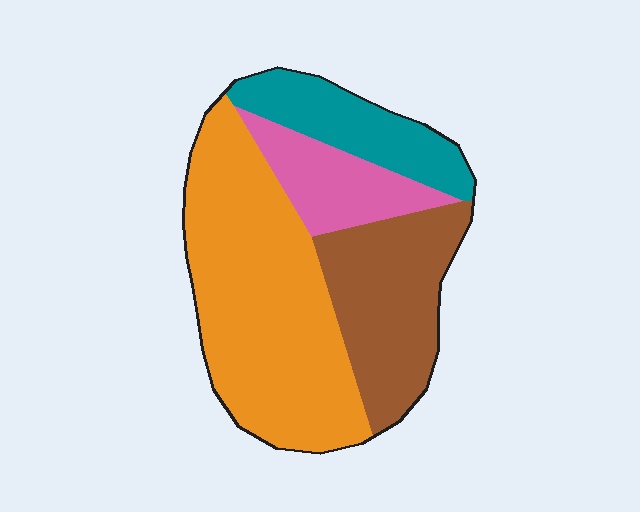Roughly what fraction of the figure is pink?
Pink takes up less than a sixth of the figure.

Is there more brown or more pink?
Brown.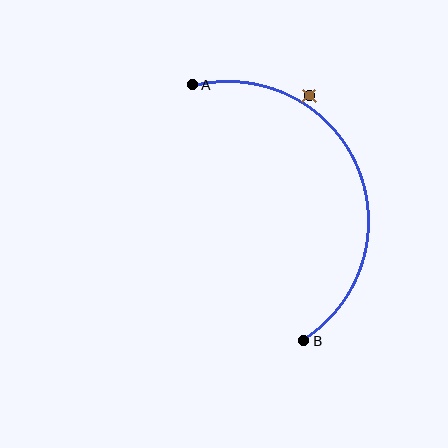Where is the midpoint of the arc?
The arc midpoint is the point on the curve farthest from the straight line joining A and B. It sits to the right of that line.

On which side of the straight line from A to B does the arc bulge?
The arc bulges to the right of the straight line connecting A and B.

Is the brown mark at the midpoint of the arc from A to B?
No — the brown mark does not lie on the arc at all. It sits slightly outside the curve.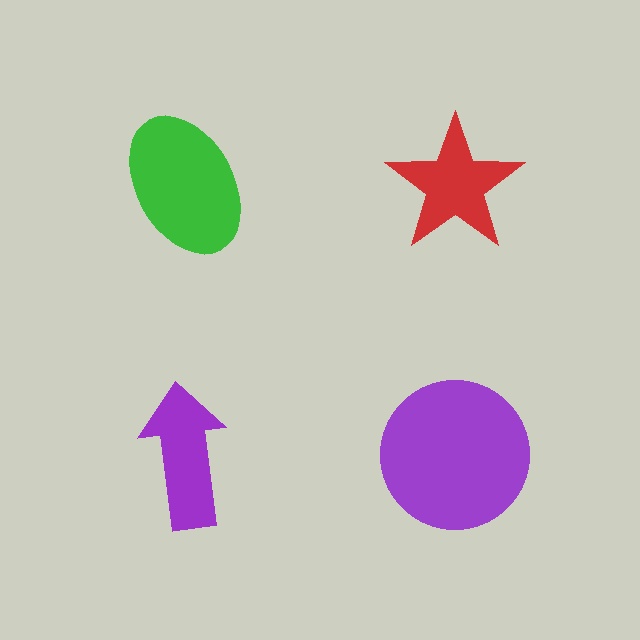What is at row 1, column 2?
A red star.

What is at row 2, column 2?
A purple circle.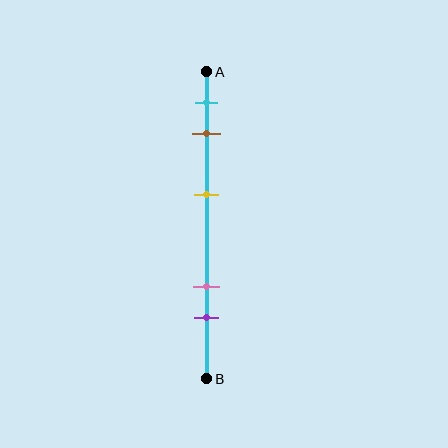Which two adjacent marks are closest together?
The cyan and brown marks are the closest adjacent pair.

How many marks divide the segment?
There are 5 marks dividing the segment.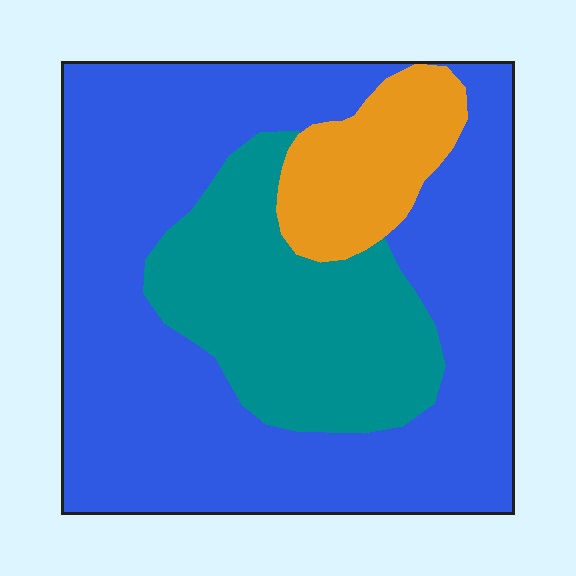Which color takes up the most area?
Blue, at roughly 65%.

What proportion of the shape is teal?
Teal takes up about one quarter (1/4) of the shape.